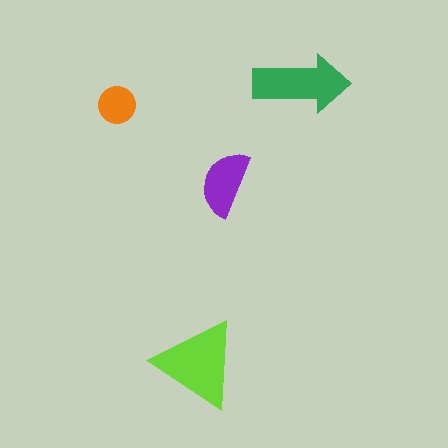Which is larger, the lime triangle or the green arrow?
The lime triangle.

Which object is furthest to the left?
The orange circle is leftmost.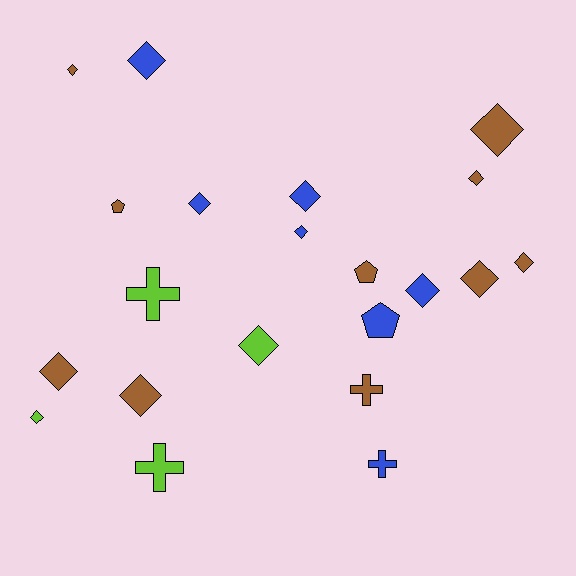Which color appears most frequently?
Brown, with 10 objects.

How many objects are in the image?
There are 21 objects.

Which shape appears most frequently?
Diamond, with 14 objects.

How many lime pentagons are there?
There are no lime pentagons.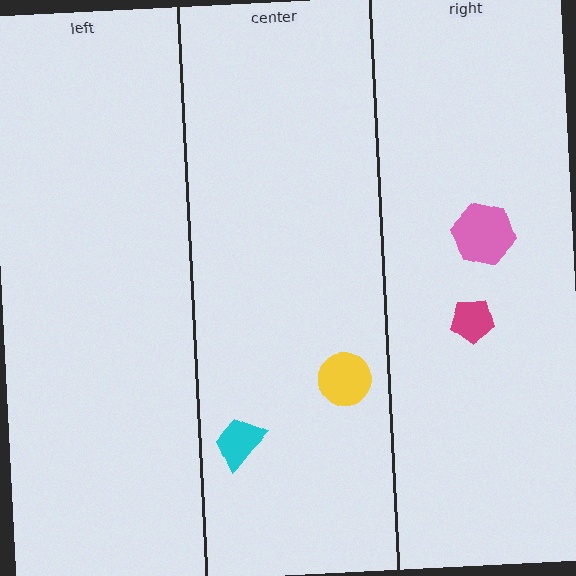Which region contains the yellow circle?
The center region.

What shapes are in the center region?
The yellow circle, the cyan trapezoid.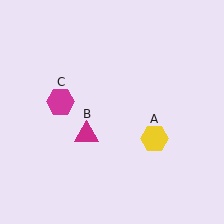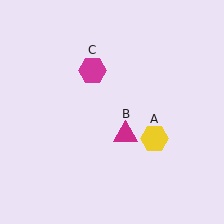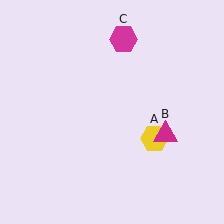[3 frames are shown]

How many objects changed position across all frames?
2 objects changed position: magenta triangle (object B), magenta hexagon (object C).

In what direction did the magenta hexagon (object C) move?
The magenta hexagon (object C) moved up and to the right.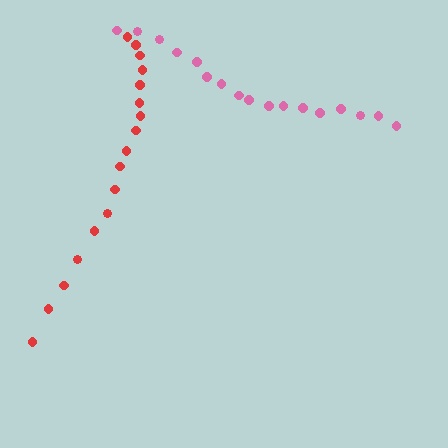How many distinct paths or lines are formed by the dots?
There are 2 distinct paths.